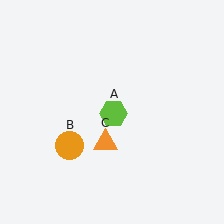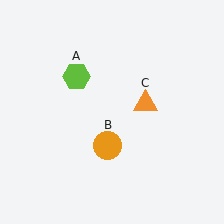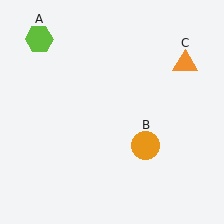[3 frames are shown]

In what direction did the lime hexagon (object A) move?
The lime hexagon (object A) moved up and to the left.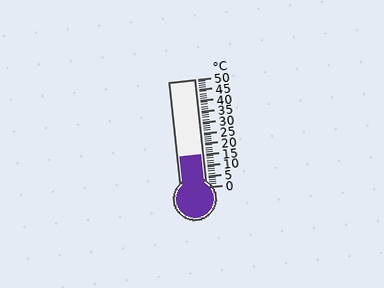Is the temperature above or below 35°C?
The temperature is below 35°C.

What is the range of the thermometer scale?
The thermometer scale ranges from 0°C to 50°C.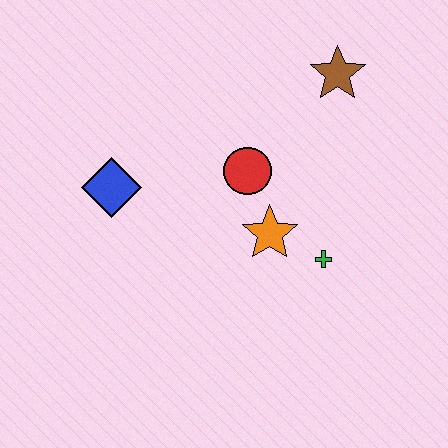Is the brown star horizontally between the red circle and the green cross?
No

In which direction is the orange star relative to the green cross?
The orange star is to the left of the green cross.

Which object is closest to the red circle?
The orange star is closest to the red circle.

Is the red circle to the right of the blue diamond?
Yes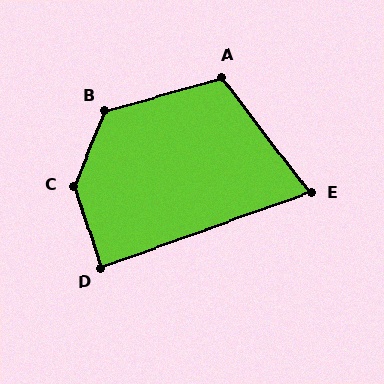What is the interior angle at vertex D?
Approximately 89 degrees (approximately right).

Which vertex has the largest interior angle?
C, at approximately 139 degrees.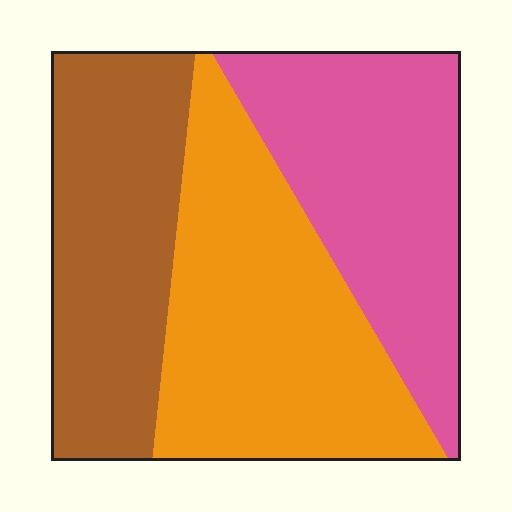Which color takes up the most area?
Orange, at roughly 40%.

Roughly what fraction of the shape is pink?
Pink takes up about one third (1/3) of the shape.